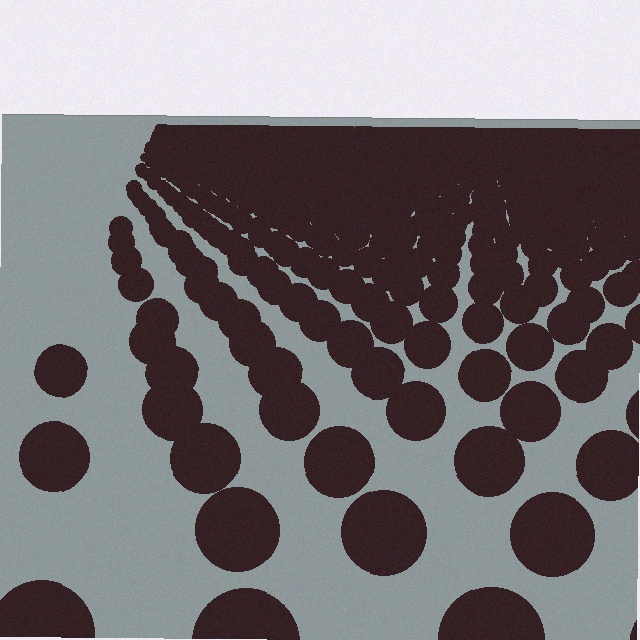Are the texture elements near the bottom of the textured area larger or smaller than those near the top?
Larger. Near the bottom, elements are closer to the viewer and appear at a bigger on-screen size.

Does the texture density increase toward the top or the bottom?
Density increases toward the top.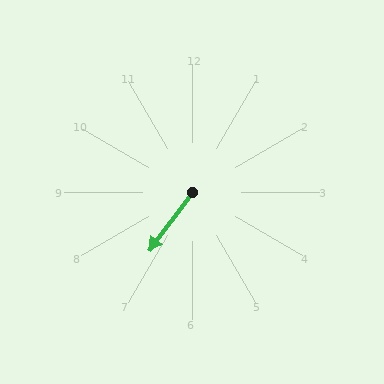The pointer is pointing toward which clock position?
Roughly 7 o'clock.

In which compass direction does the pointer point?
Southwest.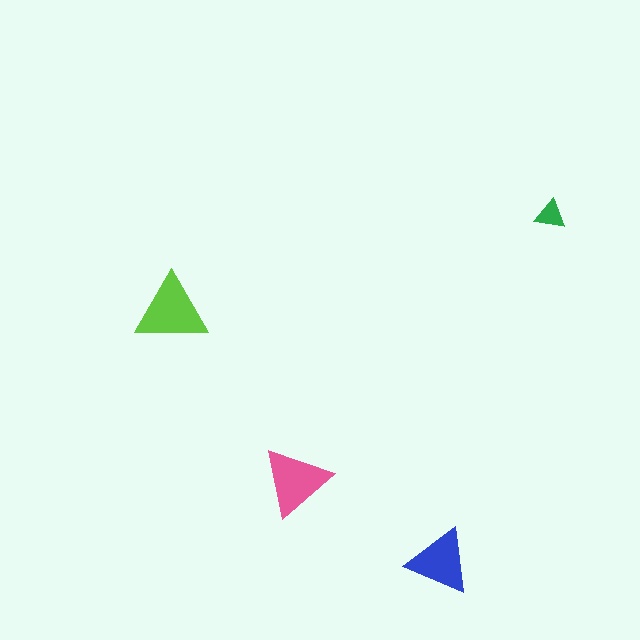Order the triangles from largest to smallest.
the lime one, the pink one, the blue one, the green one.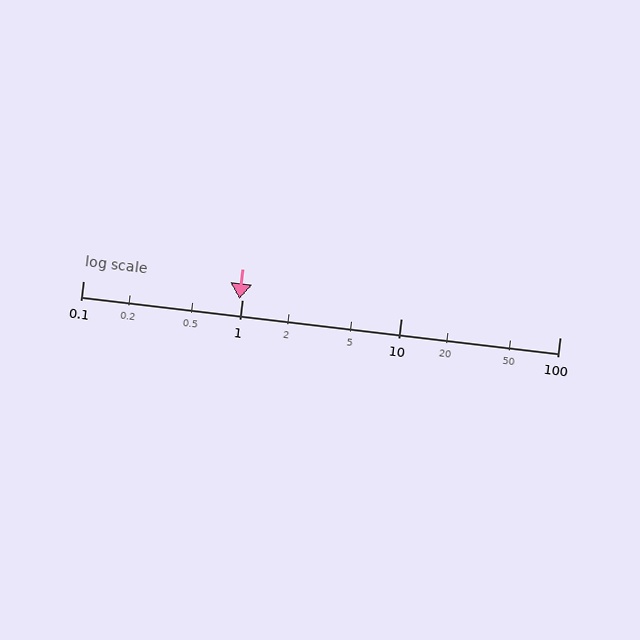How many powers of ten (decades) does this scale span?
The scale spans 3 decades, from 0.1 to 100.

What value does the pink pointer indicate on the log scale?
The pointer indicates approximately 0.96.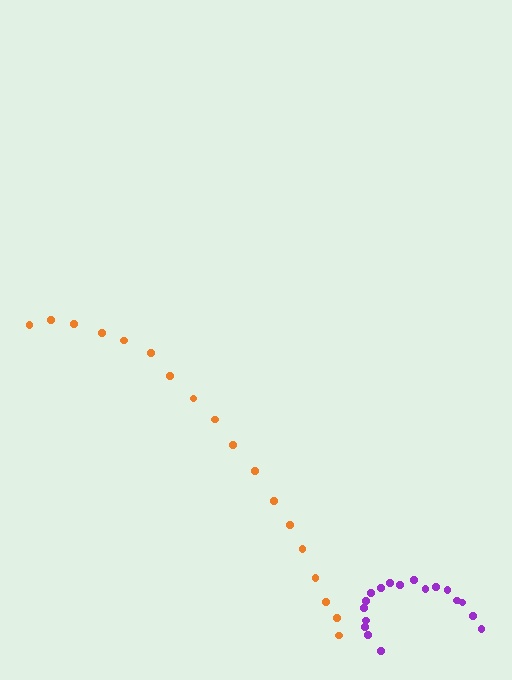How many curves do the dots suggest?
There are 2 distinct paths.